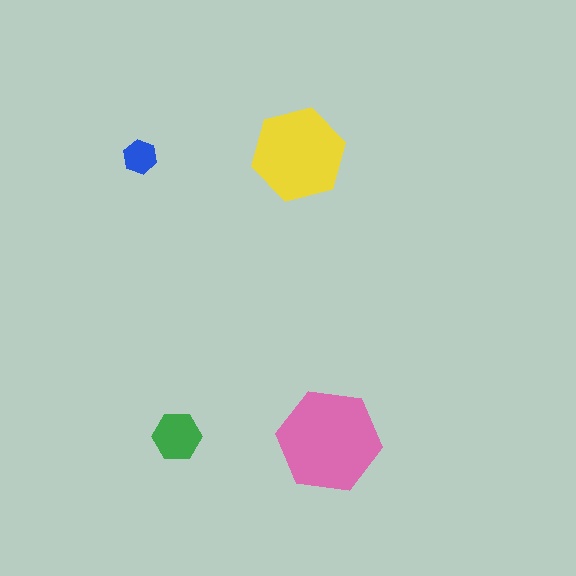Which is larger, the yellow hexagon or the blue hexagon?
The yellow one.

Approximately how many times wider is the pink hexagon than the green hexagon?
About 2 times wider.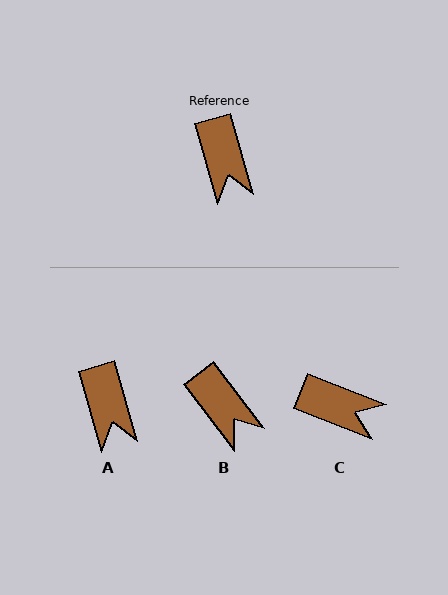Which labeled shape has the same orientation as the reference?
A.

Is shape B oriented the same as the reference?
No, it is off by about 21 degrees.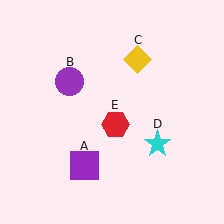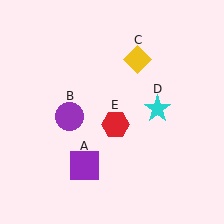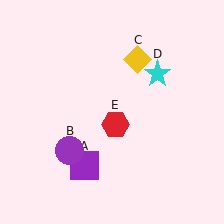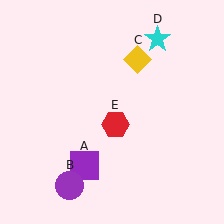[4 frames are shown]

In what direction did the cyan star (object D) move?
The cyan star (object D) moved up.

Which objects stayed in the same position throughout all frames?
Purple square (object A) and yellow diamond (object C) and red hexagon (object E) remained stationary.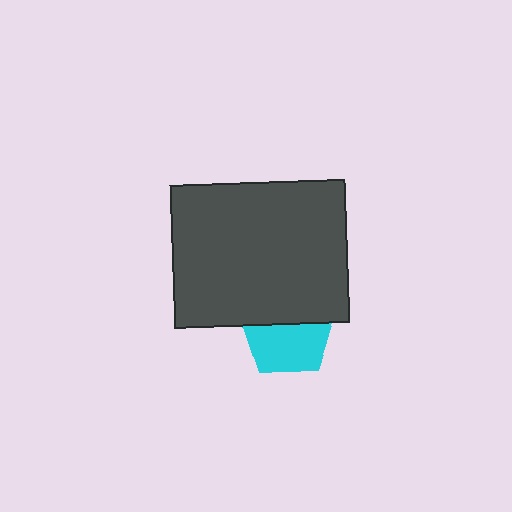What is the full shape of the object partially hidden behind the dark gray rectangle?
The partially hidden object is a cyan pentagon.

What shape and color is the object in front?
The object in front is a dark gray rectangle.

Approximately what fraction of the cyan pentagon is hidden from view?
Roughly 42% of the cyan pentagon is hidden behind the dark gray rectangle.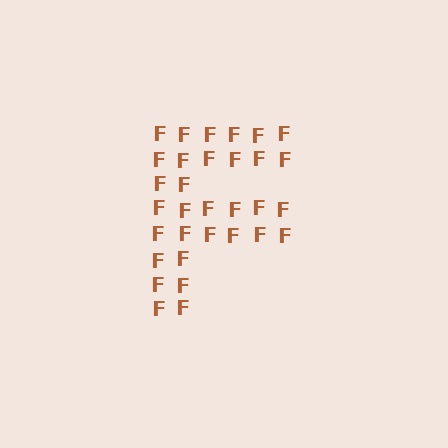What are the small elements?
The small elements are letter F's.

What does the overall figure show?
The overall figure shows the letter F.